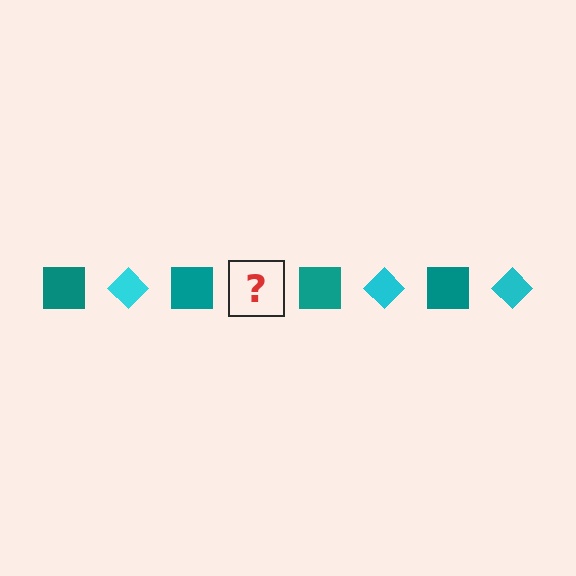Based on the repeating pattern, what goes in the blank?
The blank should be a cyan diamond.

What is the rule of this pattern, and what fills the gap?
The rule is that the pattern alternates between teal square and cyan diamond. The gap should be filled with a cyan diamond.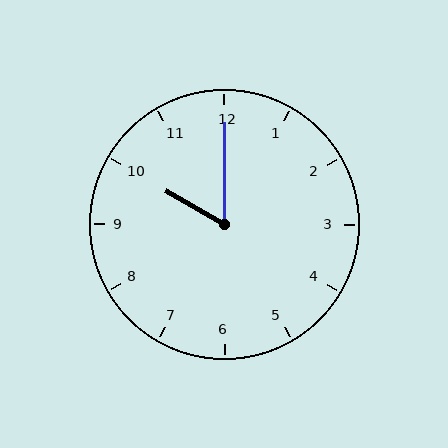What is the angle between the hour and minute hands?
Approximately 60 degrees.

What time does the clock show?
10:00.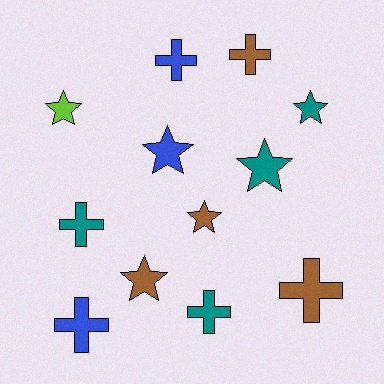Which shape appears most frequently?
Star, with 6 objects.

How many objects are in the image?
There are 12 objects.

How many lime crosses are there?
There are no lime crosses.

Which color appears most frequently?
Teal, with 4 objects.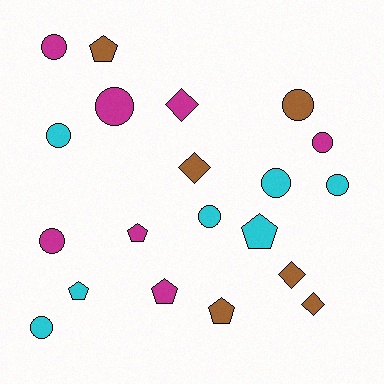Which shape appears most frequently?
Circle, with 10 objects.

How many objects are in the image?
There are 20 objects.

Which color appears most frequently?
Cyan, with 7 objects.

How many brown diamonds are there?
There are 3 brown diamonds.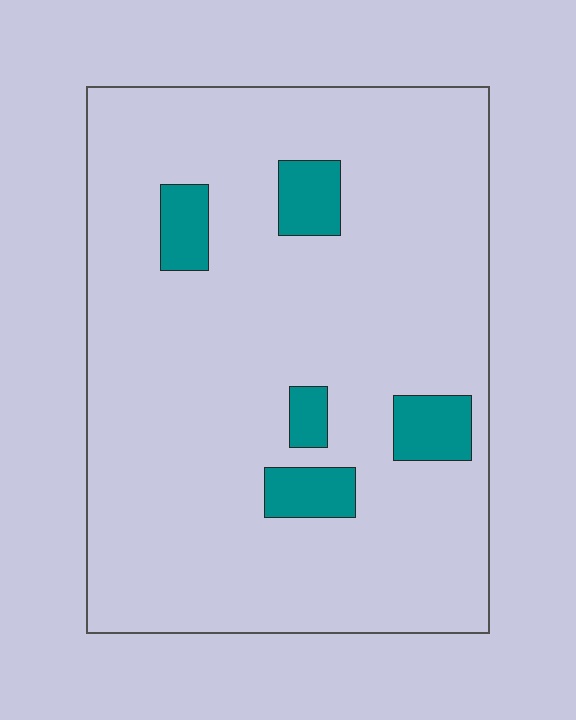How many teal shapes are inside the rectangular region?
5.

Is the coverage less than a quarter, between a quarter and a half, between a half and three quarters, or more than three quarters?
Less than a quarter.